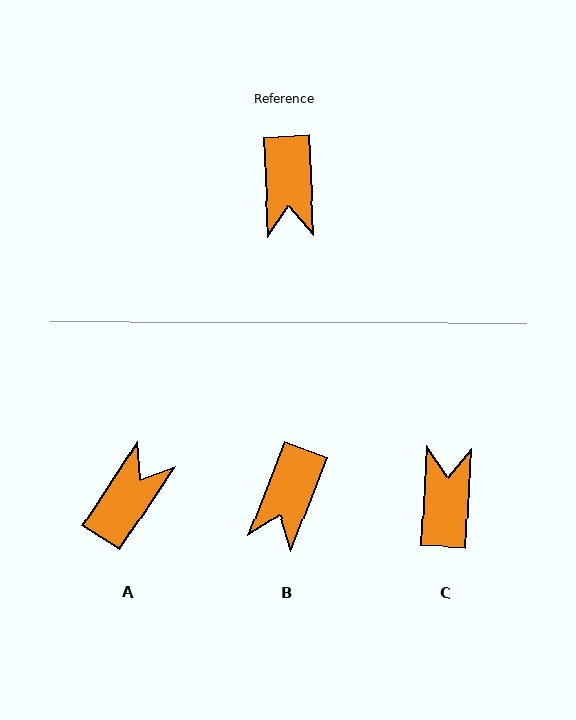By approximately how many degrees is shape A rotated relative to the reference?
Approximately 144 degrees counter-clockwise.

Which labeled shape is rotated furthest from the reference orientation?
C, about 175 degrees away.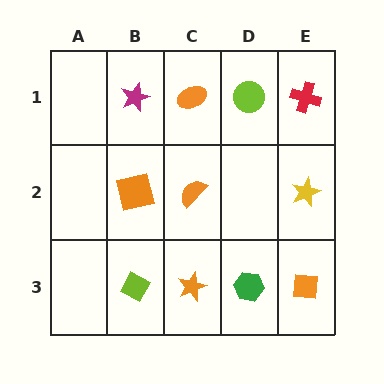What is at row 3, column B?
A lime diamond.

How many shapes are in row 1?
4 shapes.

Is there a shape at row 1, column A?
No, that cell is empty.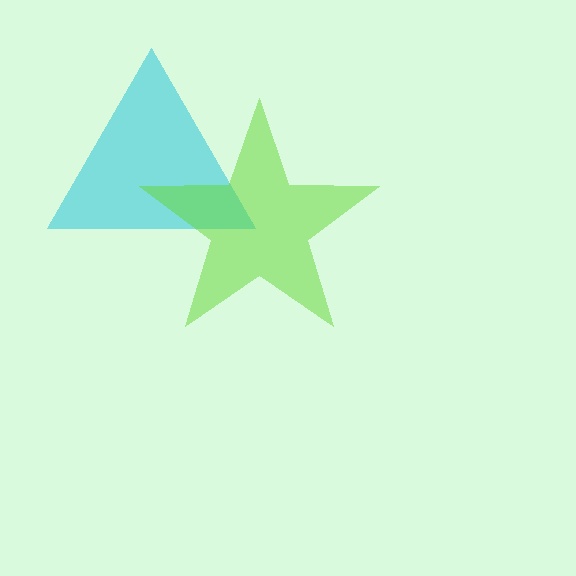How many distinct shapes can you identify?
There are 2 distinct shapes: a cyan triangle, a lime star.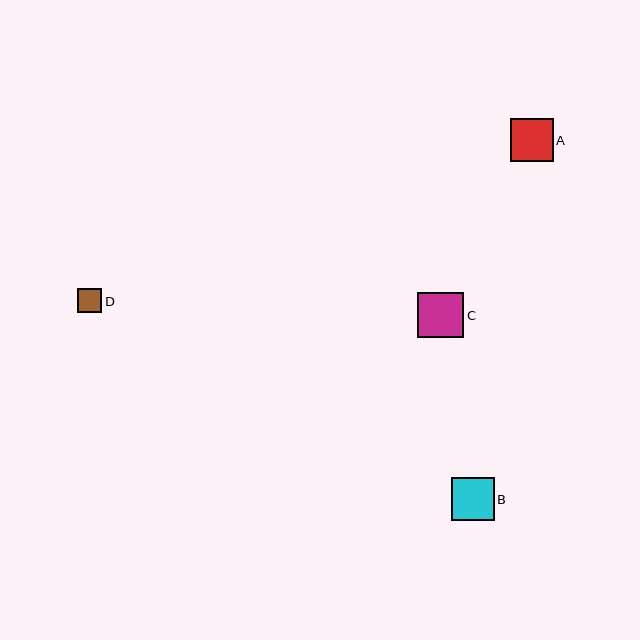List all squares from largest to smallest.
From largest to smallest: C, A, B, D.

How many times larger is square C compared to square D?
Square C is approximately 1.9 times the size of square D.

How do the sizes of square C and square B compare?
Square C and square B are approximately the same size.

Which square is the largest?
Square C is the largest with a size of approximately 46 pixels.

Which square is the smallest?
Square D is the smallest with a size of approximately 24 pixels.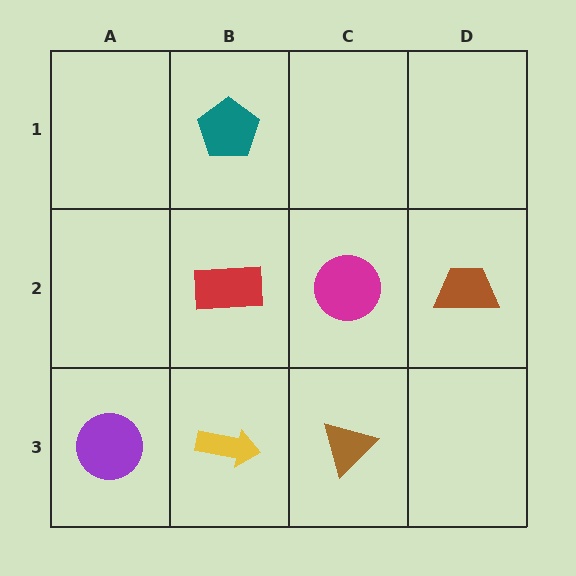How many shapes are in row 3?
3 shapes.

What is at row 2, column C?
A magenta circle.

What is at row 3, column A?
A purple circle.